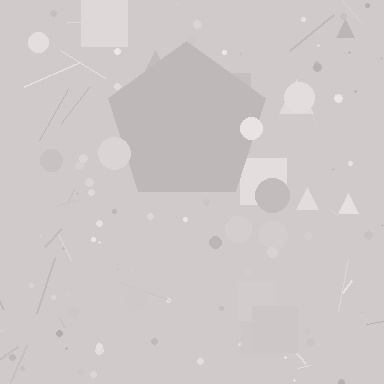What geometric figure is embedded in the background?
A pentagon is embedded in the background.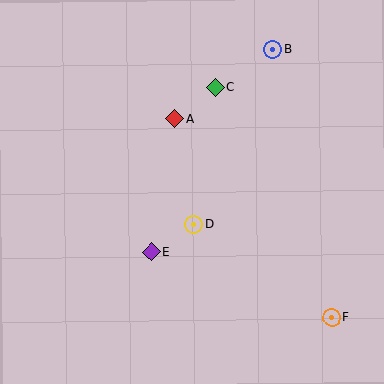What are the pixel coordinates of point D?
Point D is at (194, 224).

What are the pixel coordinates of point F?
Point F is at (332, 318).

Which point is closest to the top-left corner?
Point A is closest to the top-left corner.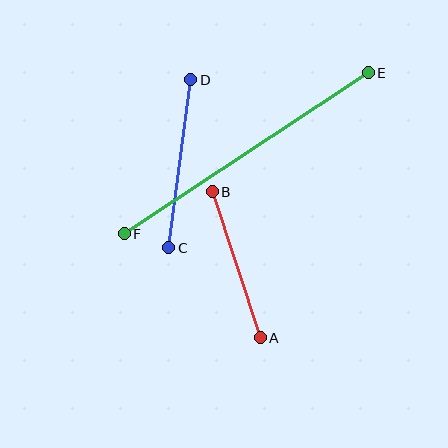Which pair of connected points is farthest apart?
Points E and F are farthest apart.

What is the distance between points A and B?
The distance is approximately 154 pixels.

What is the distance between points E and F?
The distance is approximately 292 pixels.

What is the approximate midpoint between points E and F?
The midpoint is at approximately (246, 153) pixels.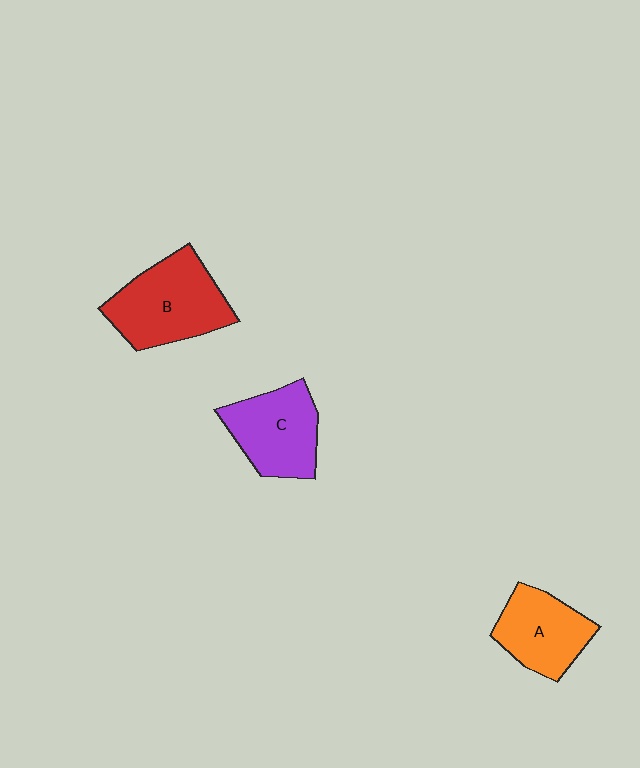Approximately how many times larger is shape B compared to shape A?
Approximately 1.4 times.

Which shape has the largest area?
Shape B (red).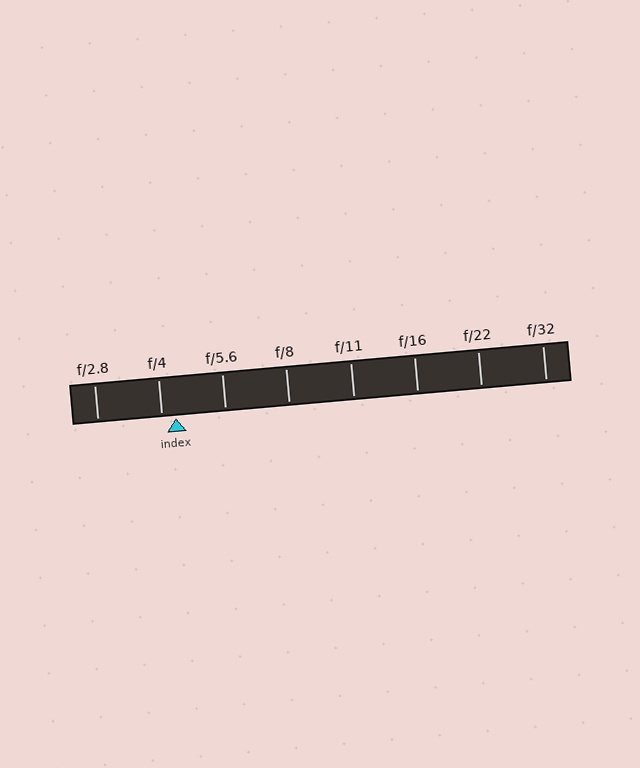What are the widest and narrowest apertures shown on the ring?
The widest aperture shown is f/2.8 and the narrowest is f/32.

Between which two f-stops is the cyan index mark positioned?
The index mark is between f/4 and f/5.6.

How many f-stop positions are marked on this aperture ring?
There are 8 f-stop positions marked.